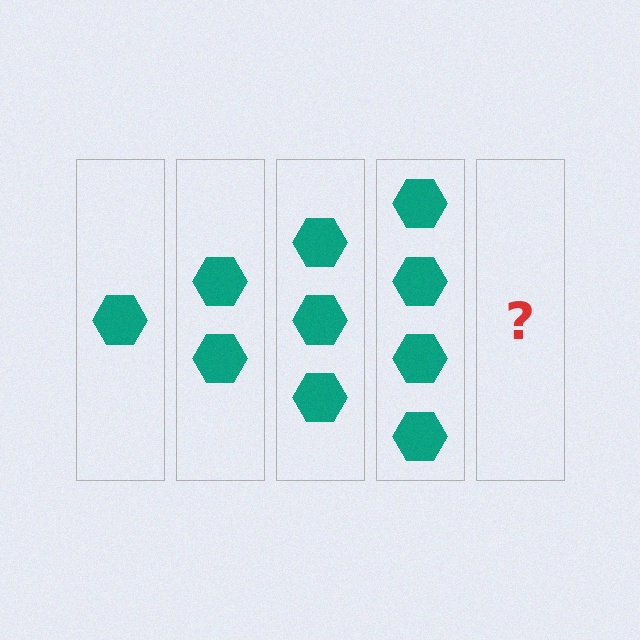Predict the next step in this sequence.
The next step is 5 hexagons.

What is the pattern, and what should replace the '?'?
The pattern is that each step adds one more hexagon. The '?' should be 5 hexagons.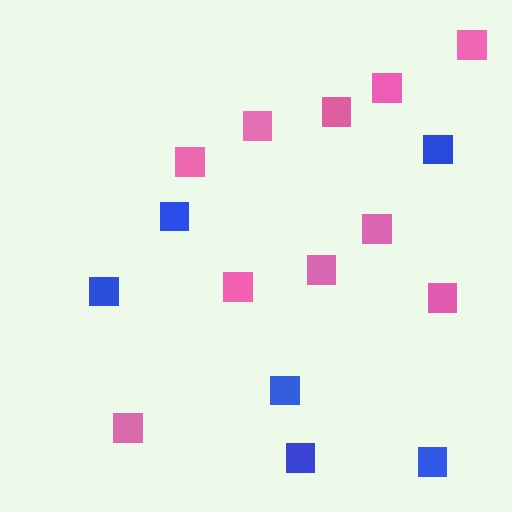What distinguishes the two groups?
There are 2 groups: one group of blue squares (6) and one group of pink squares (10).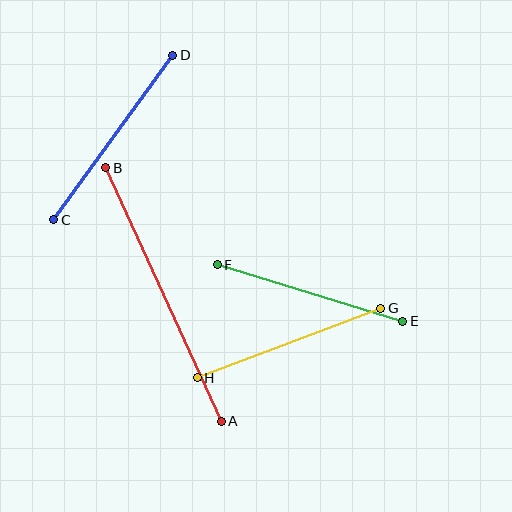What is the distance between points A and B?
The distance is approximately 279 pixels.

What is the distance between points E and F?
The distance is approximately 194 pixels.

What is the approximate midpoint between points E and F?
The midpoint is at approximately (310, 293) pixels.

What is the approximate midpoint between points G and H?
The midpoint is at approximately (289, 343) pixels.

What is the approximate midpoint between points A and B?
The midpoint is at approximately (163, 295) pixels.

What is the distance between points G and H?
The distance is approximately 196 pixels.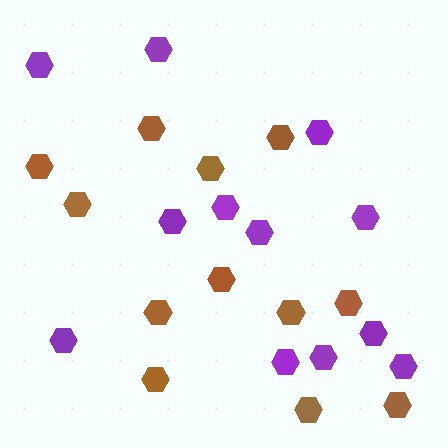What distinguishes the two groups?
There are 2 groups: one group of brown hexagons (12) and one group of purple hexagons (12).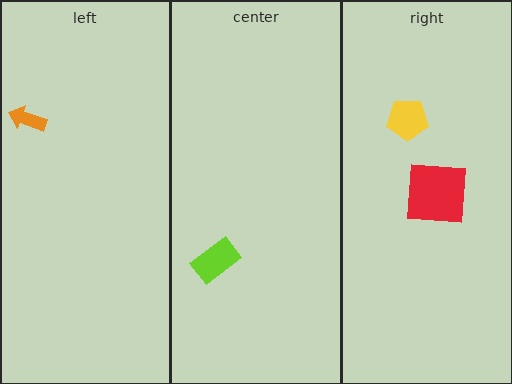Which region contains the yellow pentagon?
The right region.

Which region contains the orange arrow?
The left region.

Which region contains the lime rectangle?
The center region.